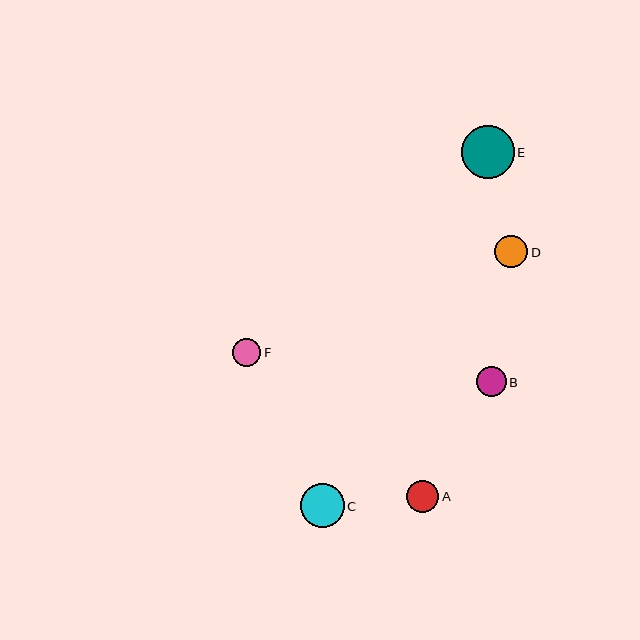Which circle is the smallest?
Circle F is the smallest with a size of approximately 28 pixels.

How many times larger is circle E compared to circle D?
Circle E is approximately 1.6 times the size of circle D.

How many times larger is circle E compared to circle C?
Circle E is approximately 1.2 times the size of circle C.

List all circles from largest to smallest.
From largest to smallest: E, C, D, A, B, F.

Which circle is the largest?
Circle E is the largest with a size of approximately 53 pixels.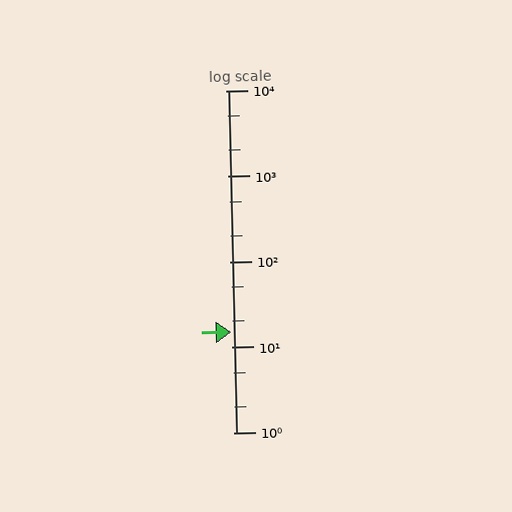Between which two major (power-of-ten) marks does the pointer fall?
The pointer is between 10 and 100.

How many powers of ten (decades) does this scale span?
The scale spans 4 decades, from 1 to 10000.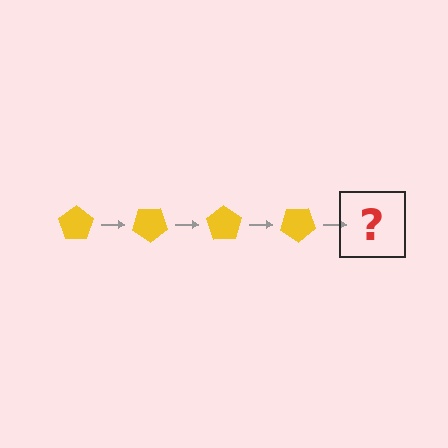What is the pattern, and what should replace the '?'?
The pattern is that the pentagon rotates 35 degrees each step. The '?' should be a yellow pentagon rotated 140 degrees.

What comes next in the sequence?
The next element should be a yellow pentagon rotated 140 degrees.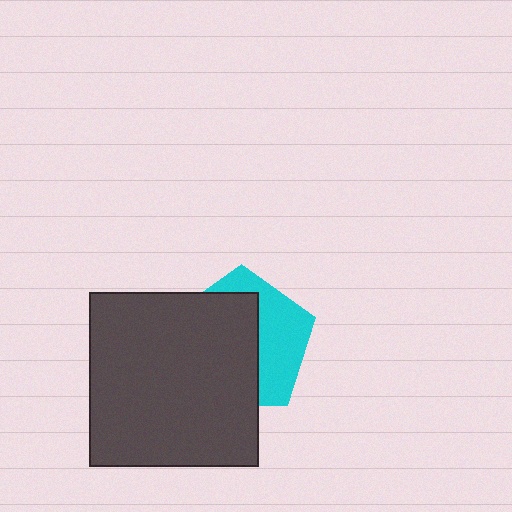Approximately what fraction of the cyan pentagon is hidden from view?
Roughly 60% of the cyan pentagon is hidden behind the dark gray rectangle.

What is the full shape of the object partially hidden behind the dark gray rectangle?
The partially hidden object is a cyan pentagon.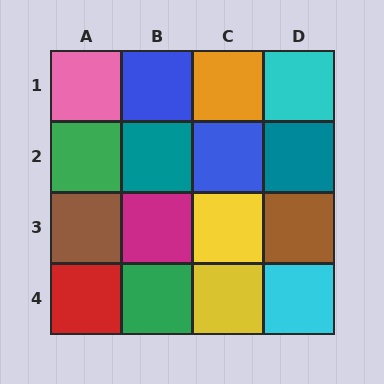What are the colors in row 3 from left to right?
Brown, magenta, yellow, brown.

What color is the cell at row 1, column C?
Orange.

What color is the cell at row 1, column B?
Blue.